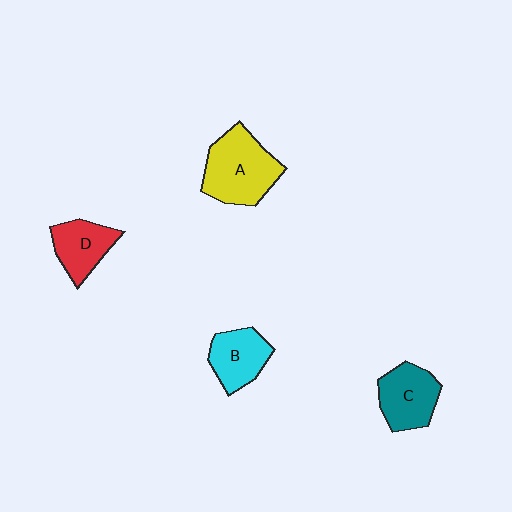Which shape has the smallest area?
Shape D (red).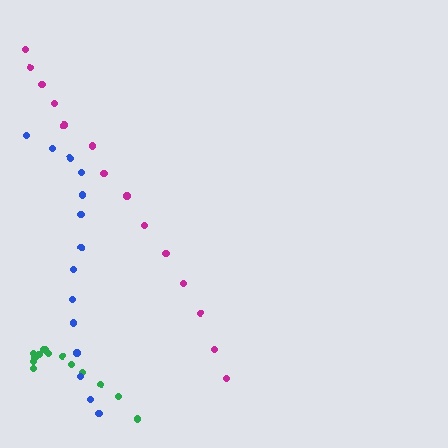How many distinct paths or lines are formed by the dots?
There are 3 distinct paths.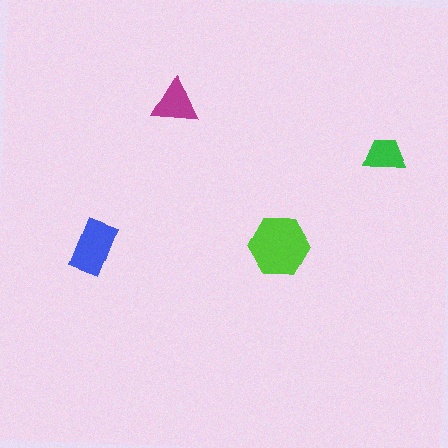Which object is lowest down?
The blue rectangle is bottommost.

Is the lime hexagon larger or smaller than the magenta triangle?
Larger.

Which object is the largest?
The lime hexagon.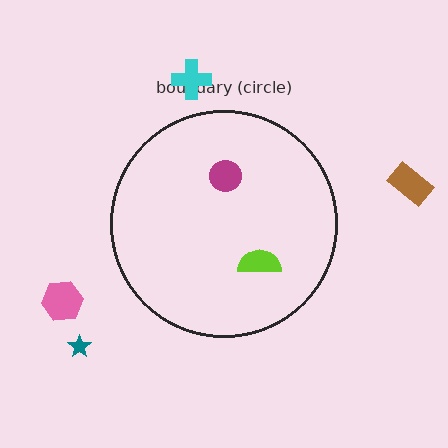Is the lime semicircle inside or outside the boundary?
Inside.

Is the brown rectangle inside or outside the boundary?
Outside.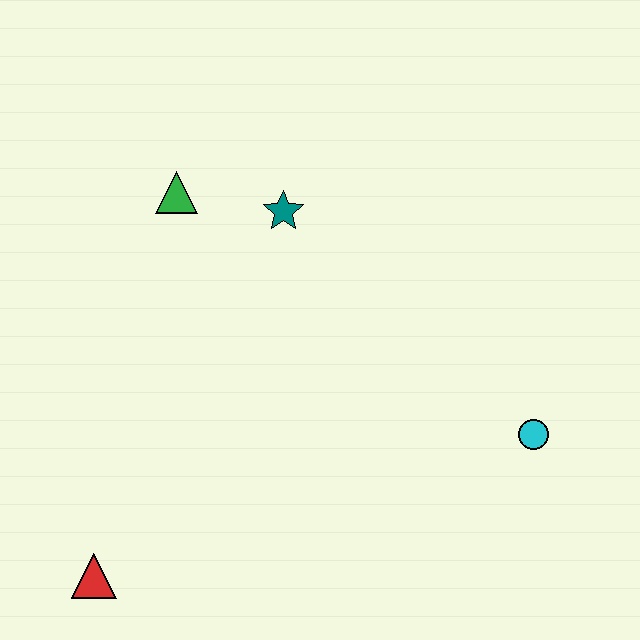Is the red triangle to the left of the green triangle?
Yes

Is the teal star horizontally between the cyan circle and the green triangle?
Yes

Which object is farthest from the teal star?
The red triangle is farthest from the teal star.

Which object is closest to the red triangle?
The green triangle is closest to the red triangle.